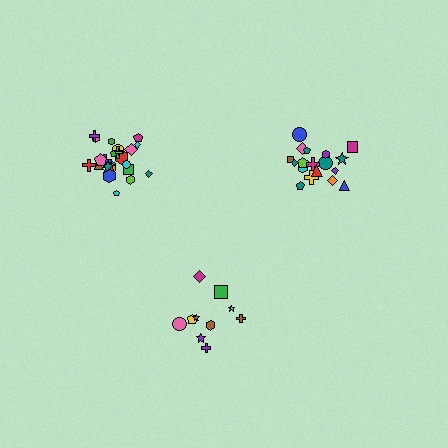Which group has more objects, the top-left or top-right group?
The top-left group.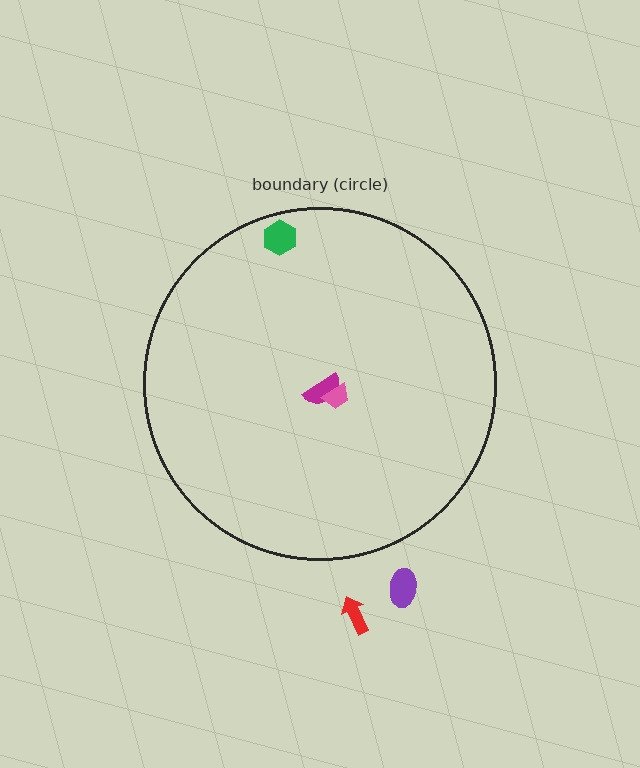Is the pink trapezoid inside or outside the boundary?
Inside.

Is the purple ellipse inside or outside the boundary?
Outside.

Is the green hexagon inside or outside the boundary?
Inside.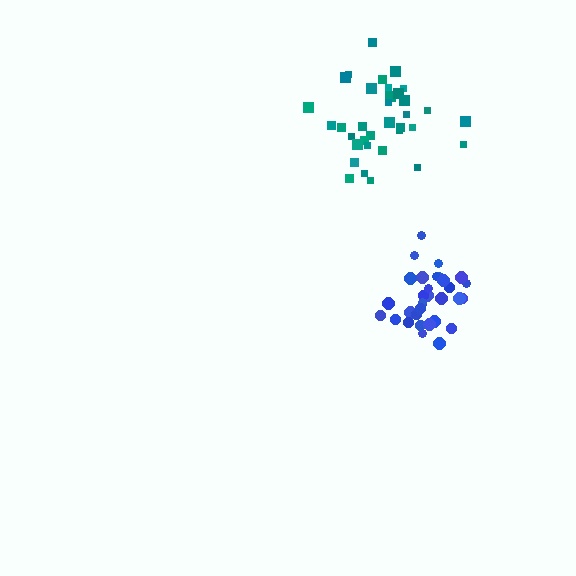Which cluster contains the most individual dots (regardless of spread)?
Teal (35).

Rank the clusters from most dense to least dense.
blue, teal.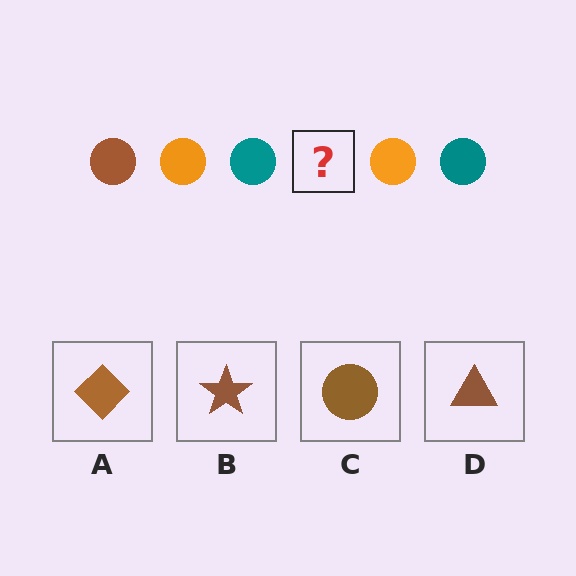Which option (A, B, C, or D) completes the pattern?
C.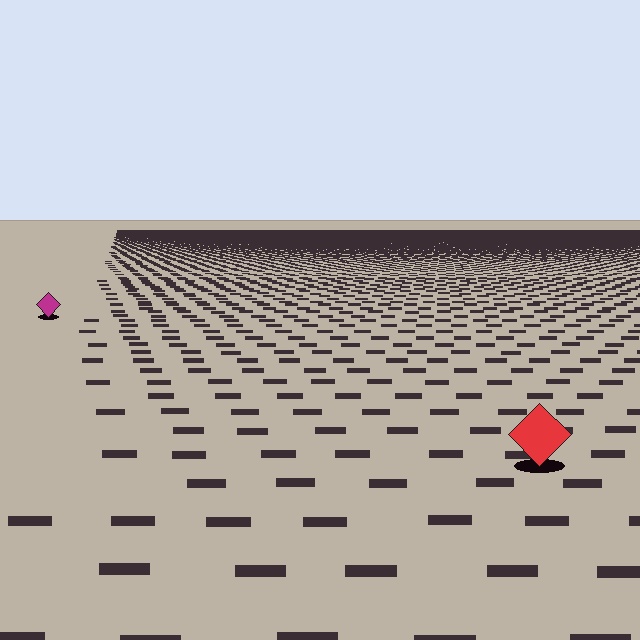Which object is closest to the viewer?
The red diamond is closest. The texture marks near it are larger and more spread out.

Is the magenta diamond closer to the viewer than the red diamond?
No. The red diamond is closer — you can tell from the texture gradient: the ground texture is coarser near it.